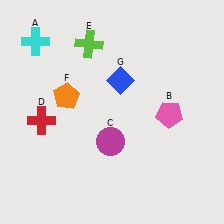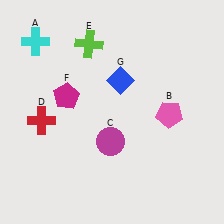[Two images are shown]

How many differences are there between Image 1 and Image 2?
There is 1 difference between the two images.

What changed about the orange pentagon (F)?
In Image 1, F is orange. In Image 2, it changed to magenta.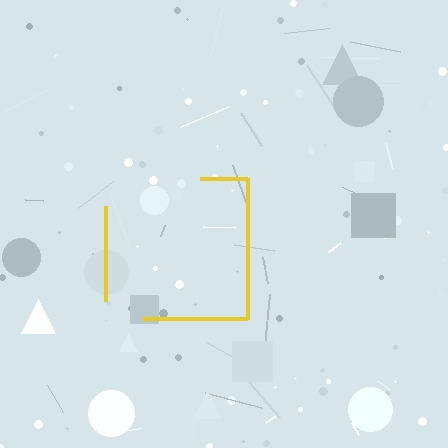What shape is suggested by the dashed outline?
The dashed outline suggests a square.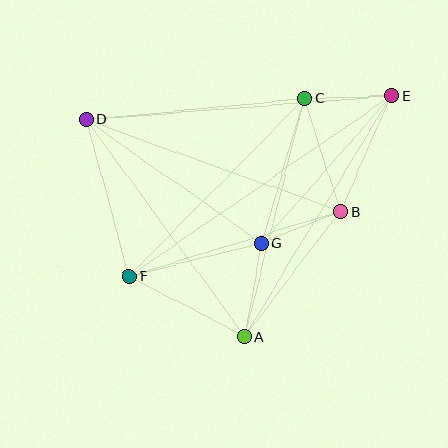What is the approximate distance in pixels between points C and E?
The distance between C and E is approximately 87 pixels.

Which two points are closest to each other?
Points B and G are closest to each other.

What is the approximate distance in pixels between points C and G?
The distance between C and G is approximately 151 pixels.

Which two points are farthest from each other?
Points E and F are farthest from each other.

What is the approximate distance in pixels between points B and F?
The distance between B and F is approximately 221 pixels.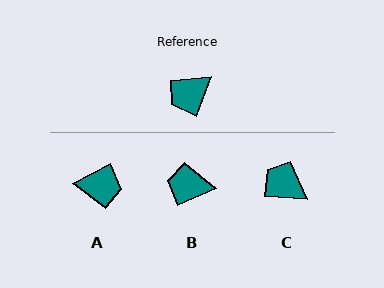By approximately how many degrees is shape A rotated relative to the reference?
Approximately 138 degrees counter-clockwise.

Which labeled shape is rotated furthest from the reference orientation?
A, about 138 degrees away.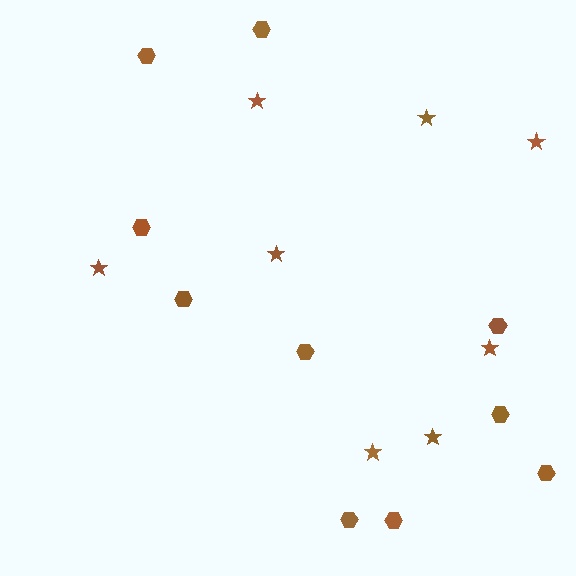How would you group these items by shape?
There are 2 groups: one group of hexagons (10) and one group of stars (8).